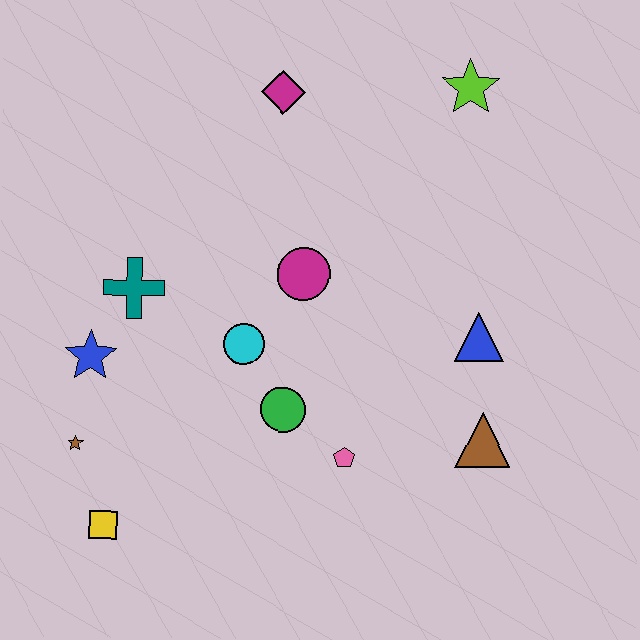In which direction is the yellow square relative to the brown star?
The yellow square is below the brown star.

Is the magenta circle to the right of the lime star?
No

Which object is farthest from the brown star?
The lime star is farthest from the brown star.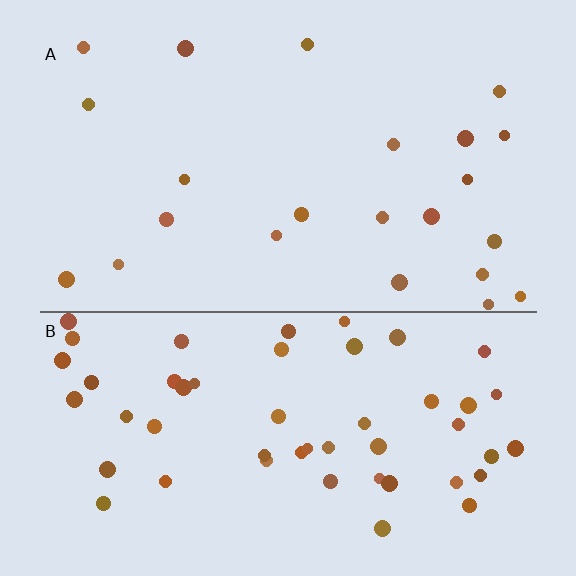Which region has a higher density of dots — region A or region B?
B (the bottom).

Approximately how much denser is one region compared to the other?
Approximately 2.3× — region B over region A.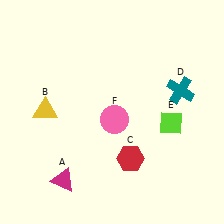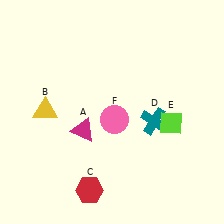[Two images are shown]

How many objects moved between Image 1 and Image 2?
3 objects moved between the two images.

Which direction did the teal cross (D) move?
The teal cross (D) moved down.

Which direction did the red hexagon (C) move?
The red hexagon (C) moved left.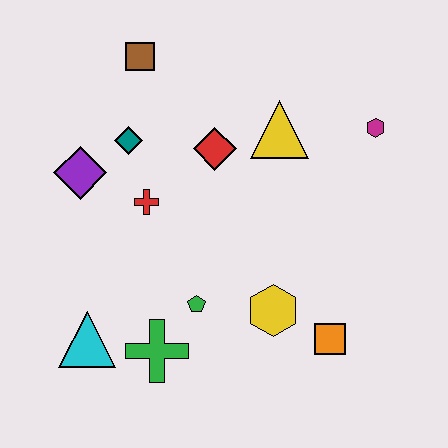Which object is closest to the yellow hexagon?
The orange square is closest to the yellow hexagon.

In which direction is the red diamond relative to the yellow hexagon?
The red diamond is above the yellow hexagon.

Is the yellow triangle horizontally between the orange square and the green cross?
Yes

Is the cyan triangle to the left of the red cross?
Yes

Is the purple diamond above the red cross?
Yes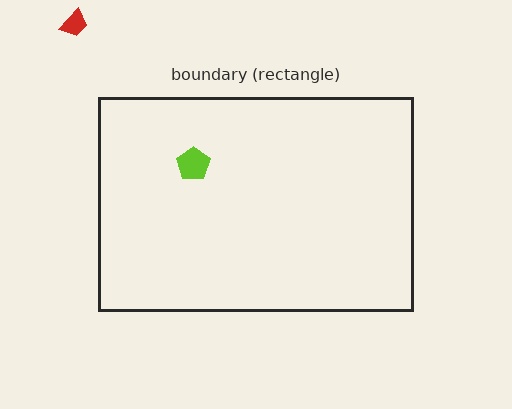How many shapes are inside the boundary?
1 inside, 1 outside.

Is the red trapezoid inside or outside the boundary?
Outside.